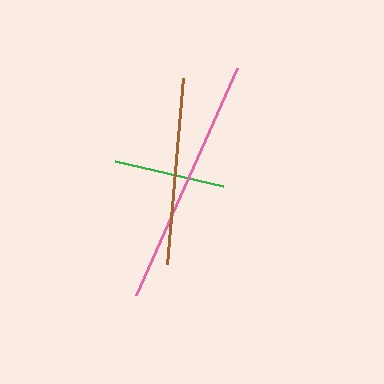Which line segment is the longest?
The pink line is the longest at approximately 249 pixels.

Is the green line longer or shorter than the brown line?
The brown line is longer than the green line.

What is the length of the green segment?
The green segment is approximately 111 pixels long.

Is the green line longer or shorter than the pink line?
The pink line is longer than the green line.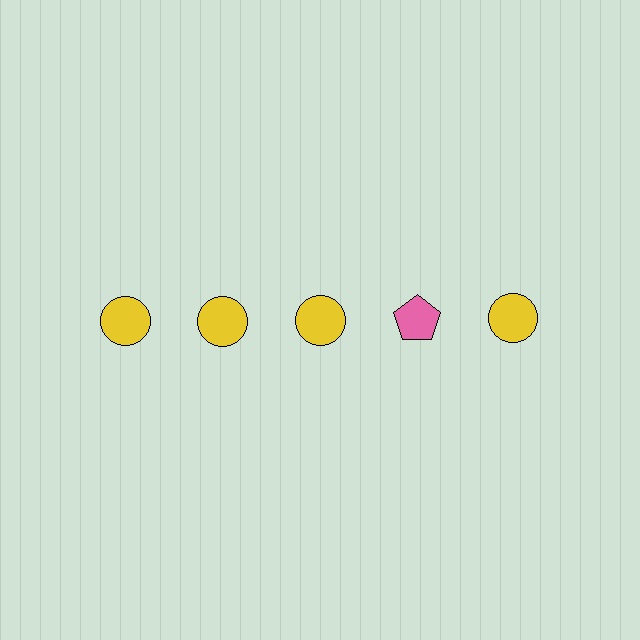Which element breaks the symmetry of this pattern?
The pink pentagon in the top row, second from right column breaks the symmetry. All other shapes are yellow circles.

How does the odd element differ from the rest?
It differs in both color (pink instead of yellow) and shape (pentagon instead of circle).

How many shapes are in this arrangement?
There are 5 shapes arranged in a grid pattern.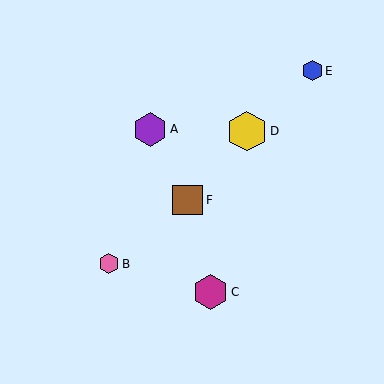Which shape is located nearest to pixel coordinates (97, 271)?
The pink hexagon (labeled B) at (109, 264) is nearest to that location.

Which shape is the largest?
The yellow hexagon (labeled D) is the largest.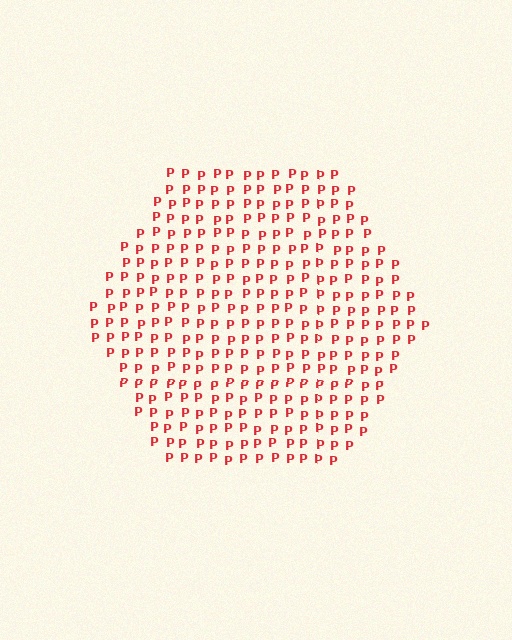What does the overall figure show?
The overall figure shows a hexagon.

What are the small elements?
The small elements are letter P's.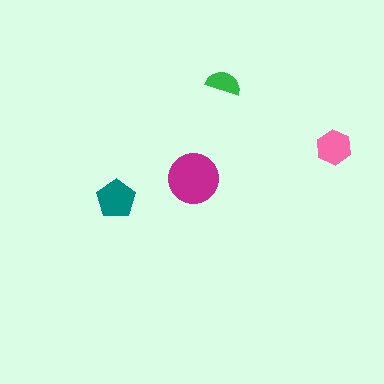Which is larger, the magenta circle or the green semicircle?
The magenta circle.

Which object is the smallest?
The green semicircle.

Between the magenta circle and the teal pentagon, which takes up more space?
The magenta circle.